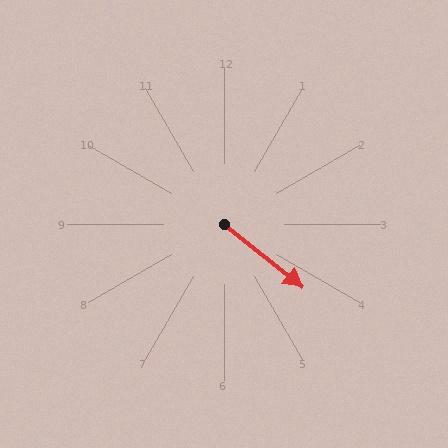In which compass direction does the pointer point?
Southeast.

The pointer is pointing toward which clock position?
Roughly 4 o'clock.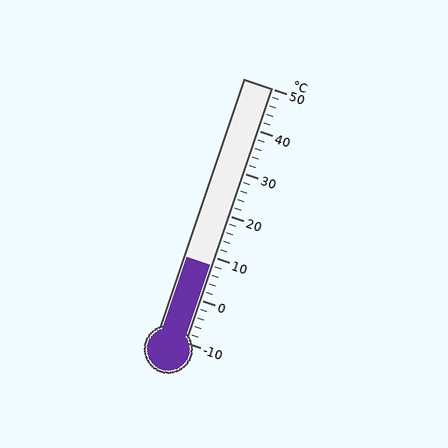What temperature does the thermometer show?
The thermometer shows approximately 8°C.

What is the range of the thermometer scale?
The thermometer scale ranges from -10°C to 50°C.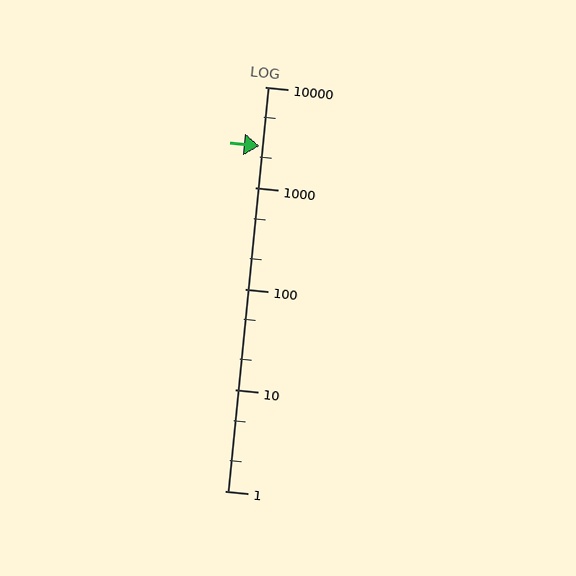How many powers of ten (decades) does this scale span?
The scale spans 4 decades, from 1 to 10000.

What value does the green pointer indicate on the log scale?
The pointer indicates approximately 2600.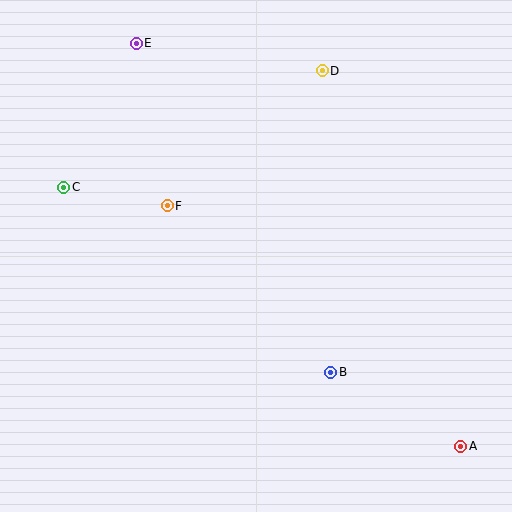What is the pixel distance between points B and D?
The distance between B and D is 302 pixels.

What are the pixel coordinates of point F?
Point F is at (167, 206).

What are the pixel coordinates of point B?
Point B is at (331, 372).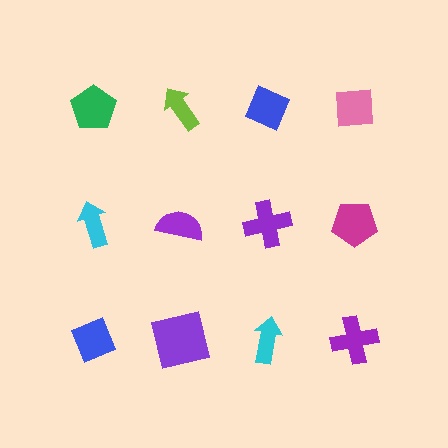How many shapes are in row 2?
4 shapes.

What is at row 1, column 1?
A green pentagon.